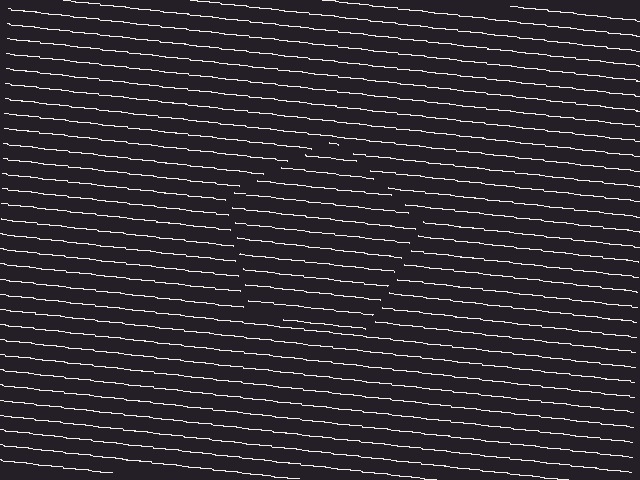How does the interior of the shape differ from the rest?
The interior of the shape contains the same grating, shifted by half a period — the contour is defined by the phase discontinuity where line-ends from the inner and outer gratings abut.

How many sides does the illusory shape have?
5 sides — the line-ends trace a pentagon.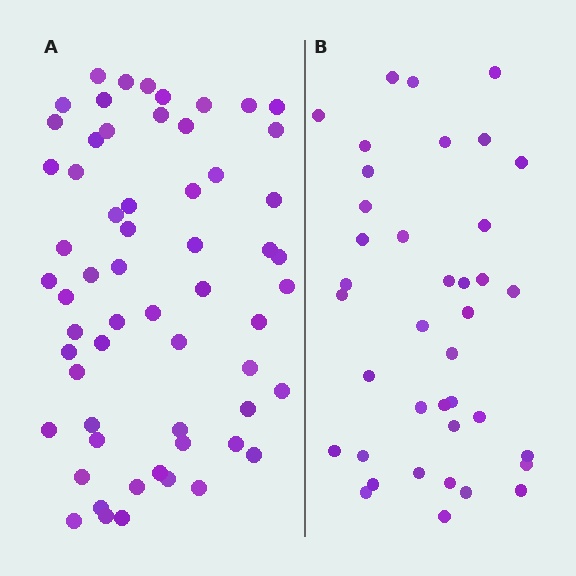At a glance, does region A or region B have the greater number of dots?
Region A (the left region) has more dots.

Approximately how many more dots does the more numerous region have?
Region A has approximately 20 more dots than region B.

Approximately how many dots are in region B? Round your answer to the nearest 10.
About 40 dots. (The exact count is 39, which rounds to 40.)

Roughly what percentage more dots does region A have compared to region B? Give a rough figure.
About 55% more.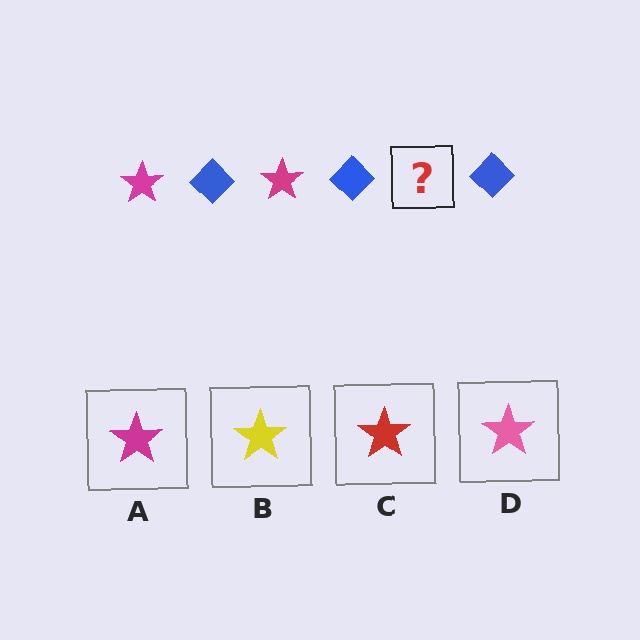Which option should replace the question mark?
Option A.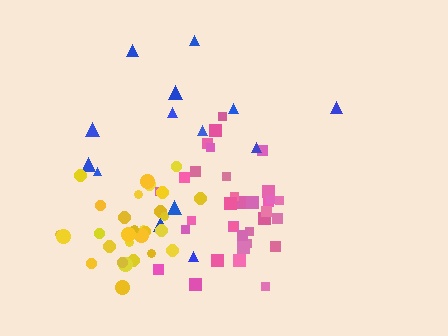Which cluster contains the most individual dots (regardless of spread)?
Pink (34).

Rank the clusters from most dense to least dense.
pink, yellow, blue.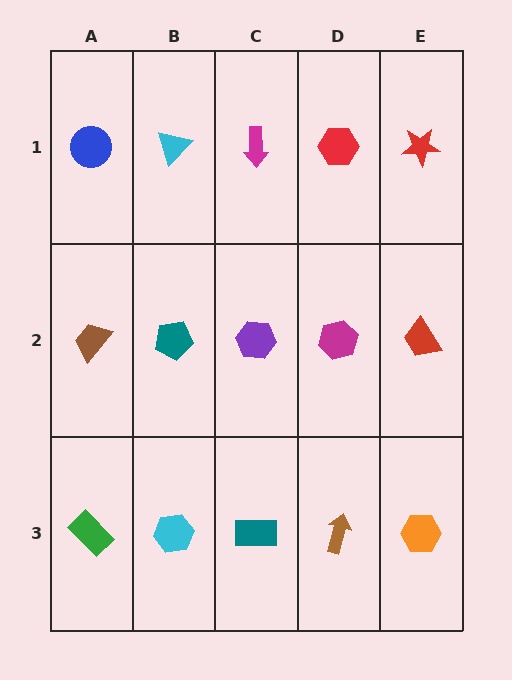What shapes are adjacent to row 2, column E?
A red star (row 1, column E), an orange hexagon (row 3, column E), a magenta hexagon (row 2, column D).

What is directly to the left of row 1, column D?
A magenta arrow.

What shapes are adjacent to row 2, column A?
A blue circle (row 1, column A), a green rectangle (row 3, column A), a teal pentagon (row 2, column B).